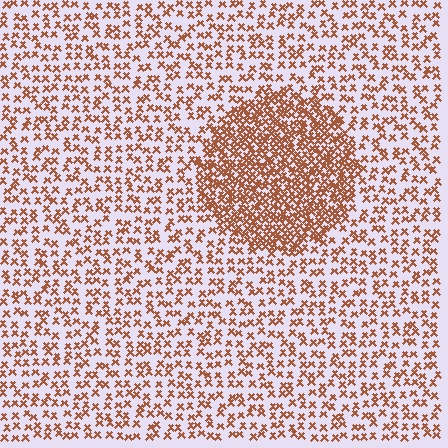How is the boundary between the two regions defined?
The boundary is defined by a change in element density (approximately 2.4x ratio). All elements are the same color, size, and shape.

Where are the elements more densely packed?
The elements are more densely packed inside the circle boundary.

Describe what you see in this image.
The image contains small brown elements arranged at two different densities. A circle-shaped region is visible where the elements are more densely packed than the surrounding area.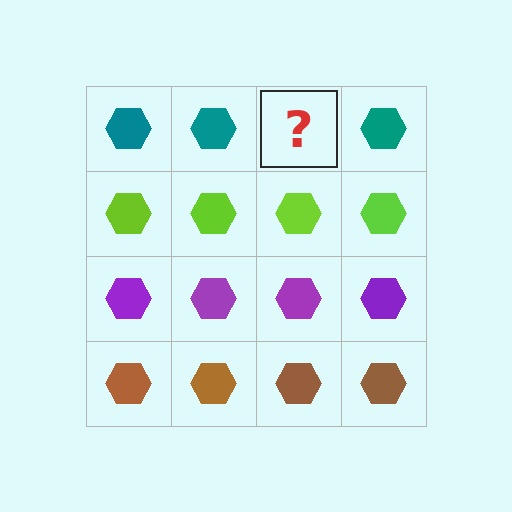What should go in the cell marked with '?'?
The missing cell should contain a teal hexagon.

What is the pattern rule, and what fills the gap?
The rule is that each row has a consistent color. The gap should be filled with a teal hexagon.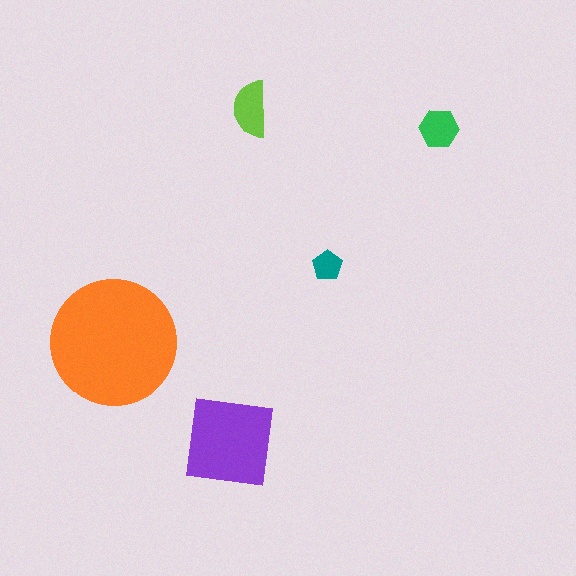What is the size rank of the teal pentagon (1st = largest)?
5th.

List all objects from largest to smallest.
The orange circle, the purple square, the lime semicircle, the green hexagon, the teal pentagon.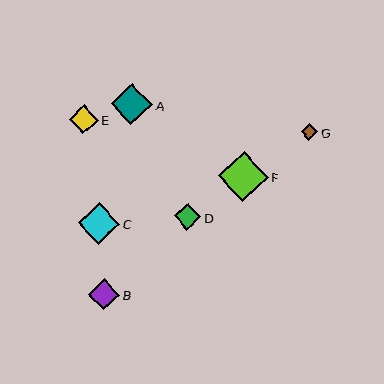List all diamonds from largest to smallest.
From largest to smallest: F, C, A, B, E, D, G.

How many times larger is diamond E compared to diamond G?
Diamond E is approximately 1.8 times the size of diamond G.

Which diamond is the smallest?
Diamond G is the smallest with a size of approximately 16 pixels.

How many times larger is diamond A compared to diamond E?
Diamond A is approximately 1.4 times the size of diamond E.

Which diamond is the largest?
Diamond F is the largest with a size of approximately 50 pixels.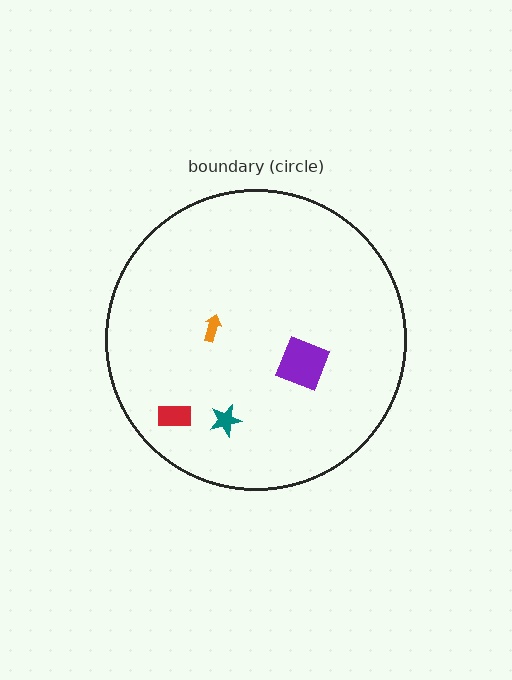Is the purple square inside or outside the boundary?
Inside.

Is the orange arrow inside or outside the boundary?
Inside.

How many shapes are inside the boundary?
4 inside, 0 outside.